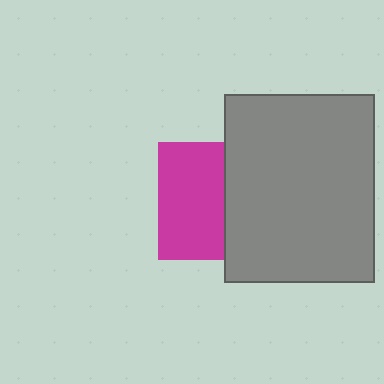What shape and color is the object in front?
The object in front is a gray rectangle.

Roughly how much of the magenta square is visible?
About half of it is visible (roughly 56%).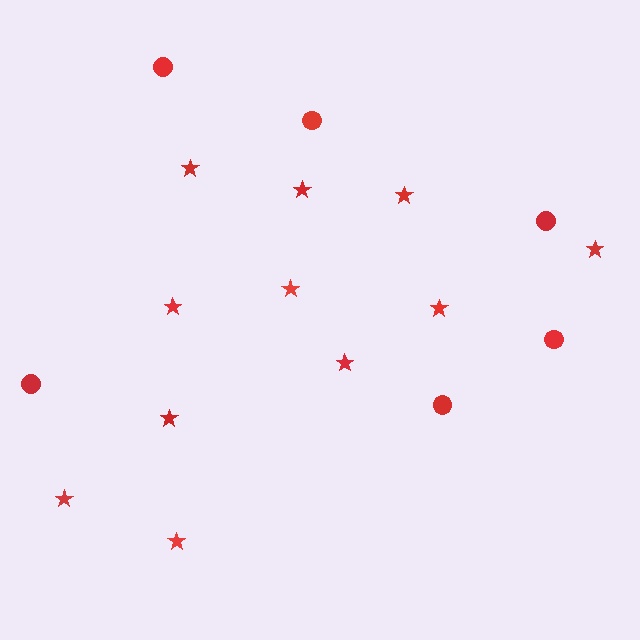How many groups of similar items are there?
There are 2 groups: one group of stars (11) and one group of circles (6).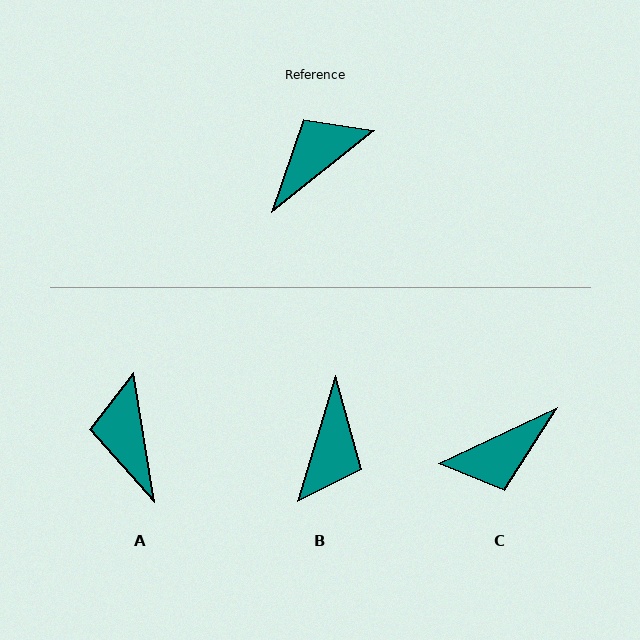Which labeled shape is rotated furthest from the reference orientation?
C, about 166 degrees away.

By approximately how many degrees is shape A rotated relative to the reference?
Approximately 60 degrees counter-clockwise.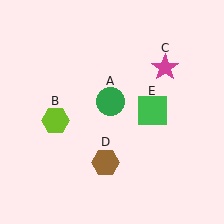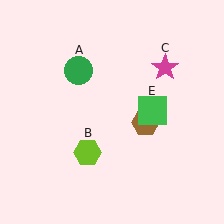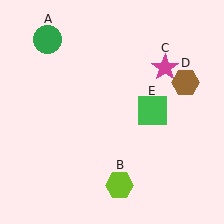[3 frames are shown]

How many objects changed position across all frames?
3 objects changed position: green circle (object A), lime hexagon (object B), brown hexagon (object D).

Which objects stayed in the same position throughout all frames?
Magenta star (object C) and green square (object E) remained stationary.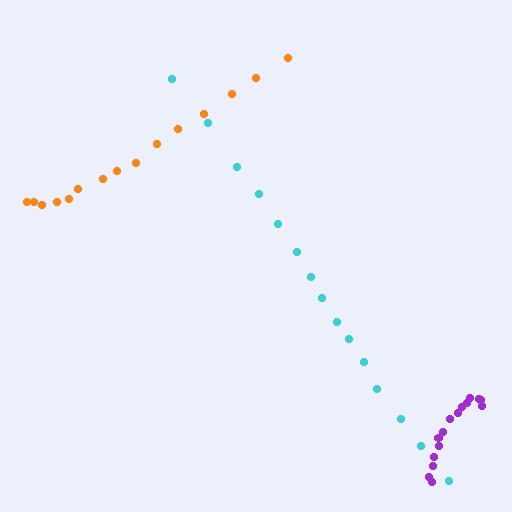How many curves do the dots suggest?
There are 3 distinct paths.